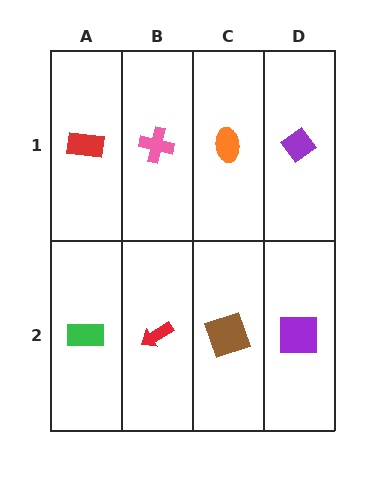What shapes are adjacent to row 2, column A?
A red rectangle (row 1, column A), a red arrow (row 2, column B).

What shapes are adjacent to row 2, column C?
An orange ellipse (row 1, column C), a red arrow (row 2, column B), a purple square (row 2, column D).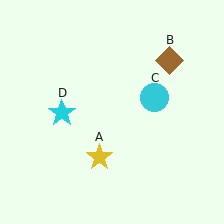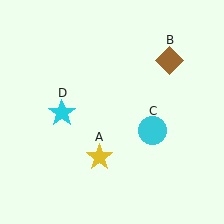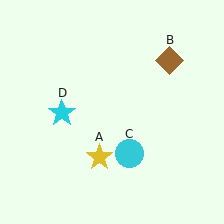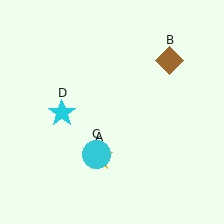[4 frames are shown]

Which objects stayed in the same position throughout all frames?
Yellow star (object A) and brown diamond (object B) and cyan star (object D) remained stationary.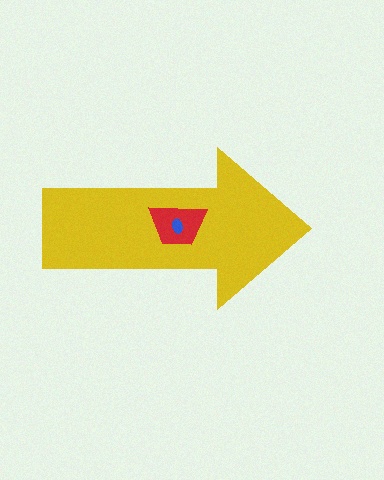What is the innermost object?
The blue ellipse.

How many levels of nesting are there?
3.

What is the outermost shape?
The yellow arrow.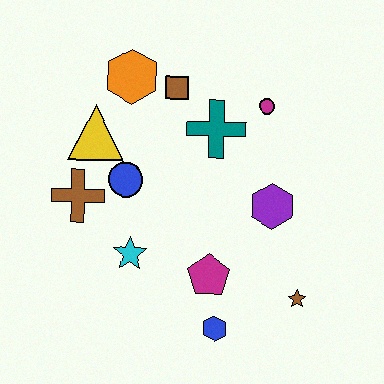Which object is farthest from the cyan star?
The magenta circle is farthest from the cyan star.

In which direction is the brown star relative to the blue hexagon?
The brown star is to the right of the blue hexagon.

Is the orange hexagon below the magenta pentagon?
No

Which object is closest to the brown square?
The orange hexagon is closest to the brown square.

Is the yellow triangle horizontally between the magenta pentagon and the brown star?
No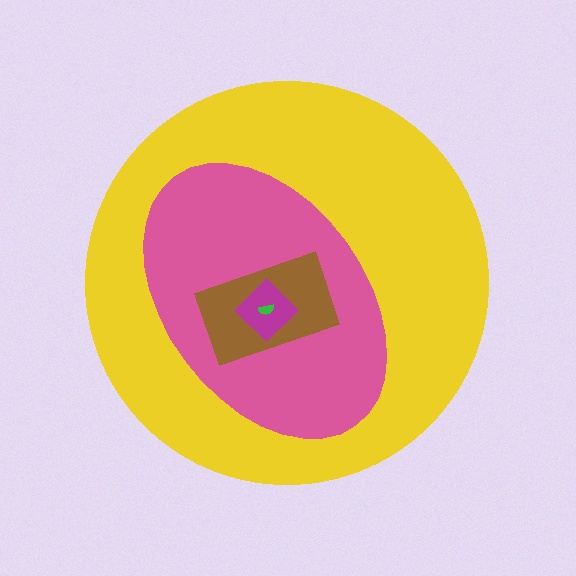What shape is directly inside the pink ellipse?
The brown rectangle.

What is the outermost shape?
The yellow circle.